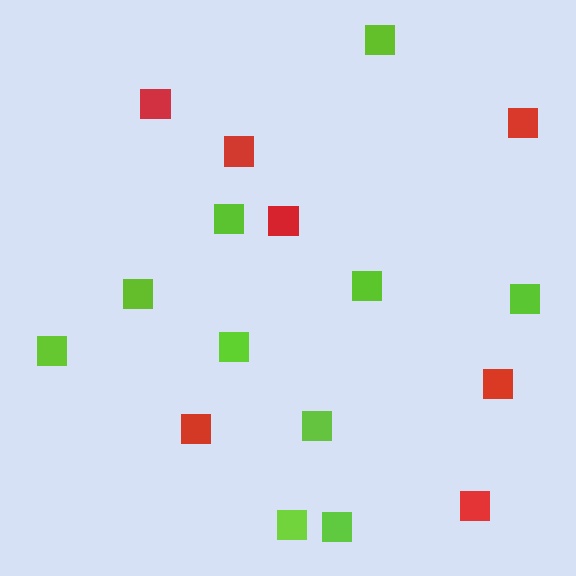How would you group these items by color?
There are 2 groups: one group of red squares (7) and one group of lime squares (10).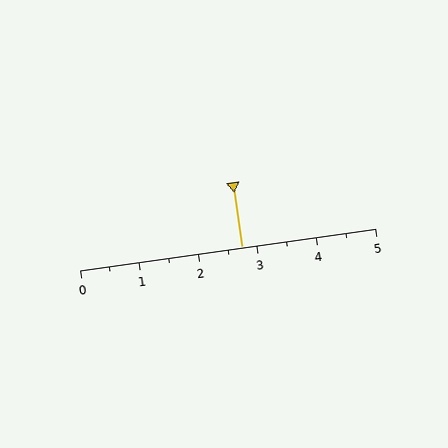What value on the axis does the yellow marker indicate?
The marker indicates approximately 2.8.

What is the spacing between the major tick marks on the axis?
The major ticks are spaced 1 apart.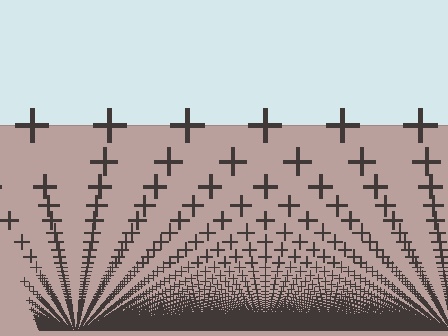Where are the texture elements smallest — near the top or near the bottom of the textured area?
Near the bottom.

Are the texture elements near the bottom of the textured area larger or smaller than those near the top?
Smaller. The gradient is inverted — elements near the bottom are smaller and denser.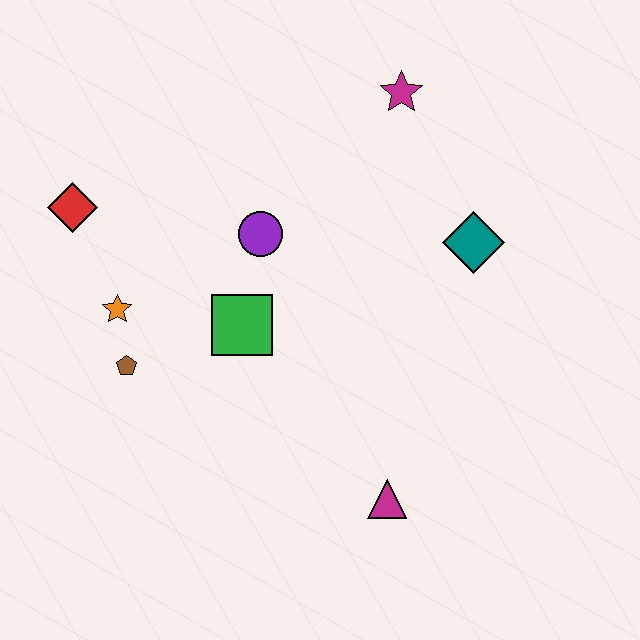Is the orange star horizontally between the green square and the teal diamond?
No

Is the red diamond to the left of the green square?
Yes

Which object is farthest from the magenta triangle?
The red diamond is farthest from the magenta triangle.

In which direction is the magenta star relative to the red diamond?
The magenta star is to the right of the red diamond.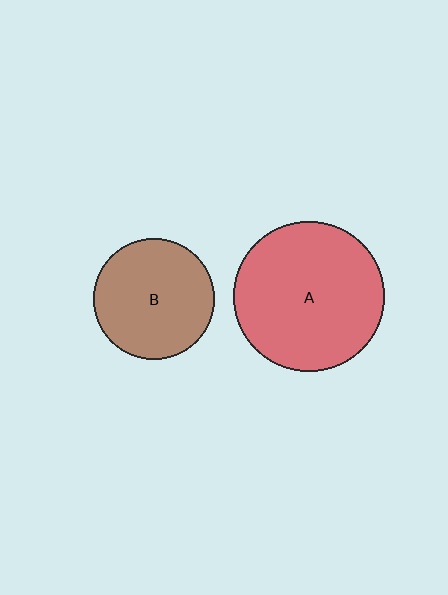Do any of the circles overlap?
No, none of the circles overlap.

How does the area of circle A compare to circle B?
Approximately 1.6 times.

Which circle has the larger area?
Circle A (red).